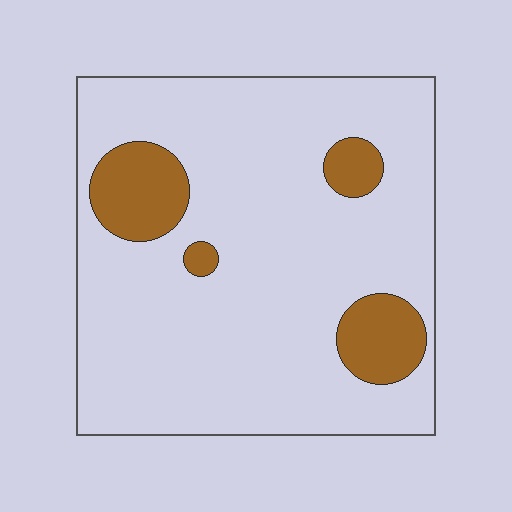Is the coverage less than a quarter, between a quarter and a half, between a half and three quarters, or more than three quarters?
Less than a quarter.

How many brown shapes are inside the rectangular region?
4.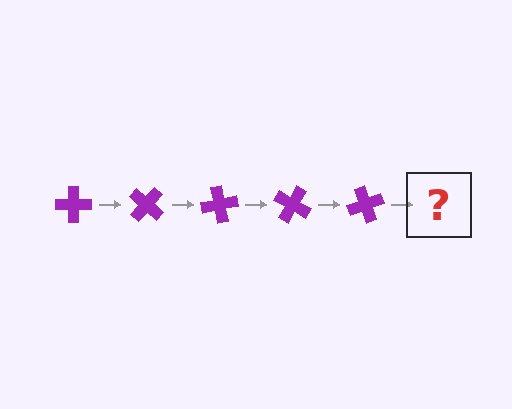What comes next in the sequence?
The next element should be a purple cross rotated 200 degrees.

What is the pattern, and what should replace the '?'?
The pattern is that the cross rotates 40 degrees each step. The '?' should be a purple cross rotated 200 degrees.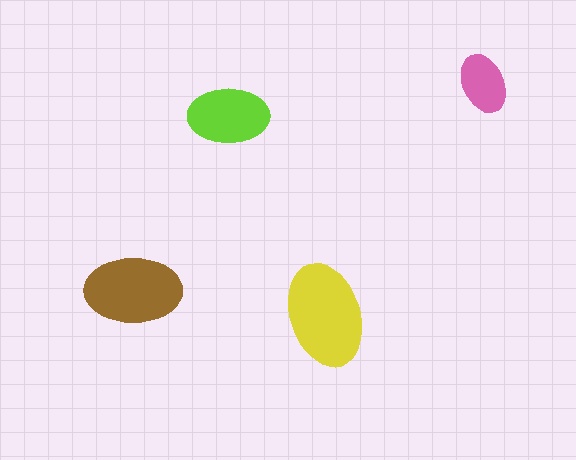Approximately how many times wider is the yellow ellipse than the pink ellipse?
About 1.5 times wider.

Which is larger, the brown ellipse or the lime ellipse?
The brown one.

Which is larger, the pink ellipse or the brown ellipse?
The brown one.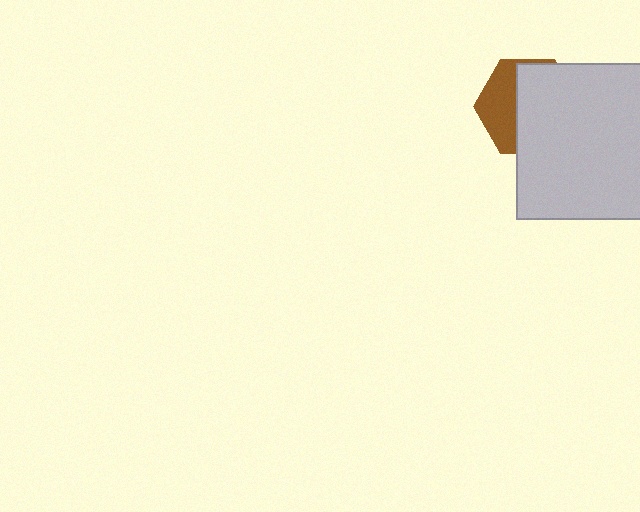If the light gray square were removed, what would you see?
You would see the complete brown hexagon.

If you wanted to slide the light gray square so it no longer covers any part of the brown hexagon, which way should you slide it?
Slide it right — that is the most direct way to separate the two shapes.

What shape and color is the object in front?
The object in front is a light gray square.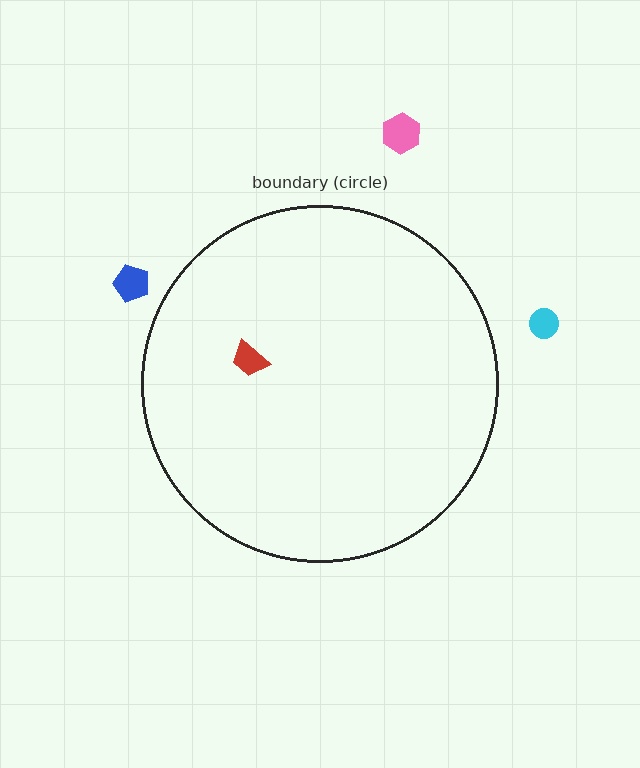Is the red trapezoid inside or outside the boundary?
Inside.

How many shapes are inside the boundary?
1 inside, 3 outside.